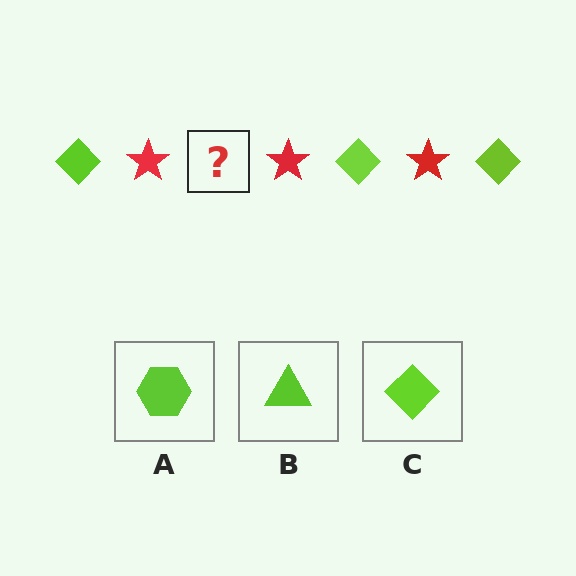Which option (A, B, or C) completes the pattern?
C.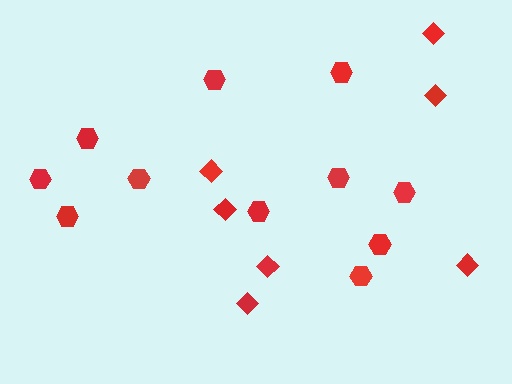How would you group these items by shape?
There are 2 groups: one group of diamonds (7) and one group of hexagons (11).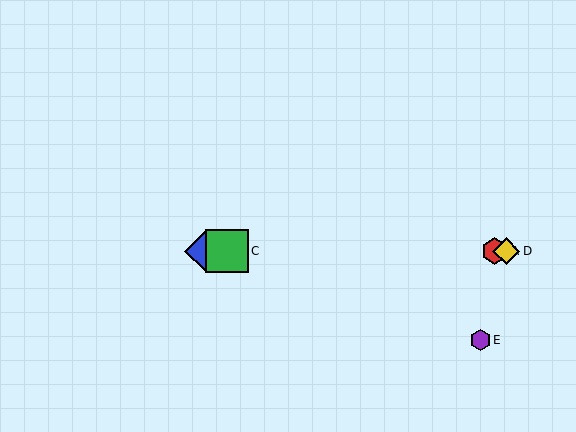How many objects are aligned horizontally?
4 objects (A, B, C, D) are aligned horizontally.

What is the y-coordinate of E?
Object E is at y≈340.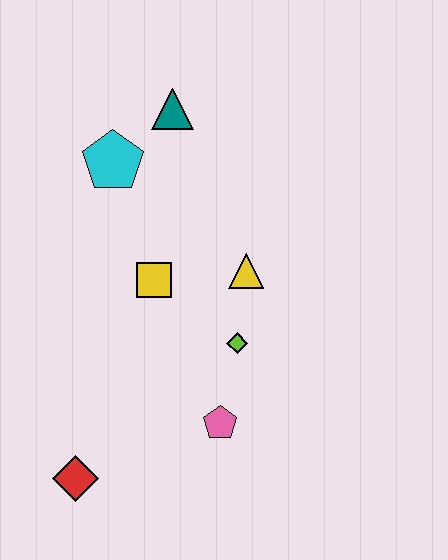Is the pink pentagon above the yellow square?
No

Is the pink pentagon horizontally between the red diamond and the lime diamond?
Yes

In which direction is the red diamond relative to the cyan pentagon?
The red diamond is below the cyan pentagon.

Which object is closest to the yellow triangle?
The lime diamond is closest to the yellow triangle.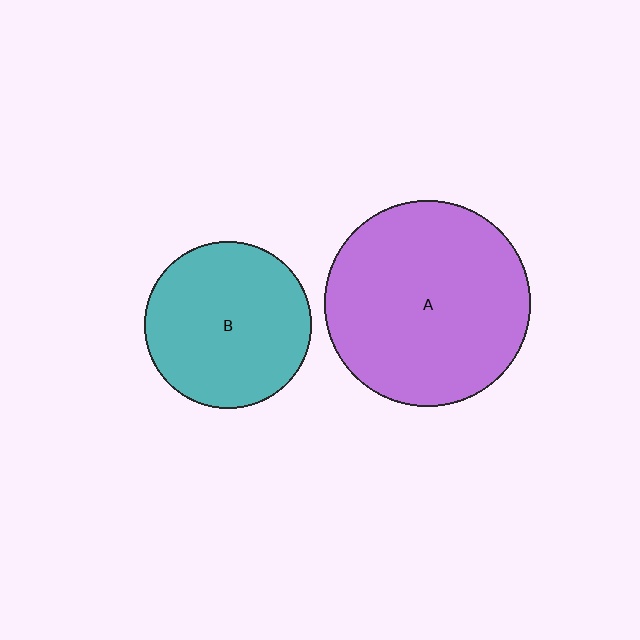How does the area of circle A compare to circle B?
Approximately 1.5 times.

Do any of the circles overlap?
No, none of the circles overlap.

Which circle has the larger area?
Circle A (purple).